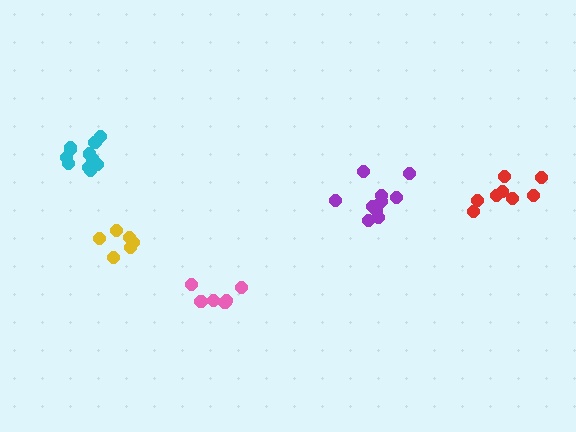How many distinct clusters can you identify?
There are 5 distinct clusters.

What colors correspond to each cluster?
The clusters are colored: purple, cyan, yellow, pink, red.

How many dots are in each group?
Group 1: 11 dots, Group 2: 11 dots, Group 3: 6 dots, Group 4: 6 dots, Group 5: 8 dots (42 total).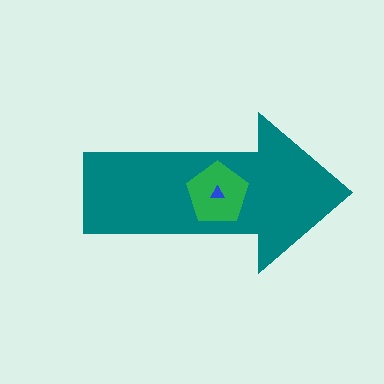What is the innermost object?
The blue triangle.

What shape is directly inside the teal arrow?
The green pentagon.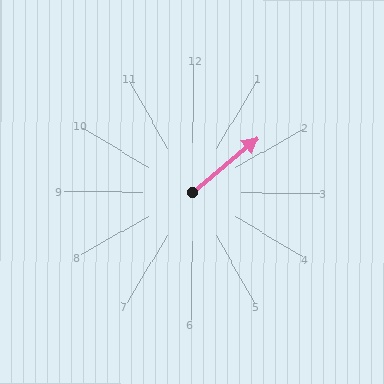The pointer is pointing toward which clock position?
Roughly 2 o'clock.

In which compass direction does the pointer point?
Northeast.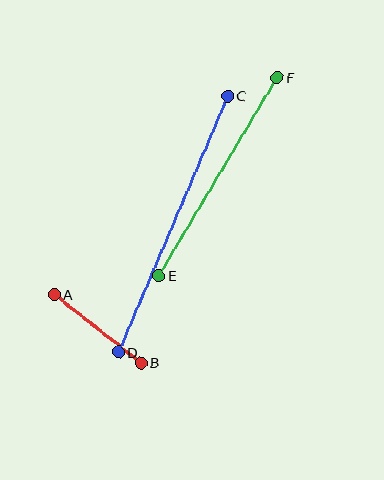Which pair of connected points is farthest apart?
Points C and D are farthest apart.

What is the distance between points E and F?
The distance is approximately 231 pixels.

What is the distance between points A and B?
The distance is approximately 111 pixels.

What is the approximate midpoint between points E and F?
The midpoint is at approximately (218, 177) pixels.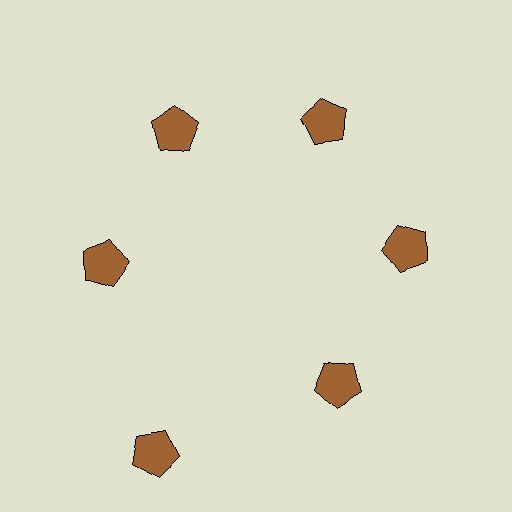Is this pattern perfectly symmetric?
No. The 6 brown pentagons are arranged in a ring, but one element near the 7 o'clock position is pushed outward from the center, breaking the 6-fold rotational symmetry.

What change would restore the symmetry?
The symmetry would be restored by moving it inward, back onto the ring so that all 6 pentagons sit at equal angles and equal distance from the center.